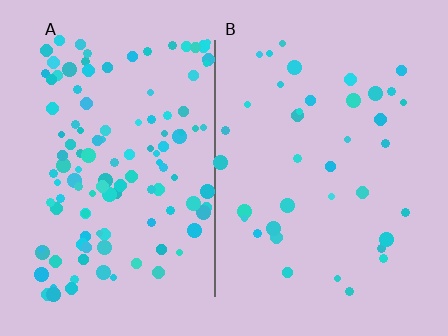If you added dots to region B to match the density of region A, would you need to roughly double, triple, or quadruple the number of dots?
Approximately triple.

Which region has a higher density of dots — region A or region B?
A (the left).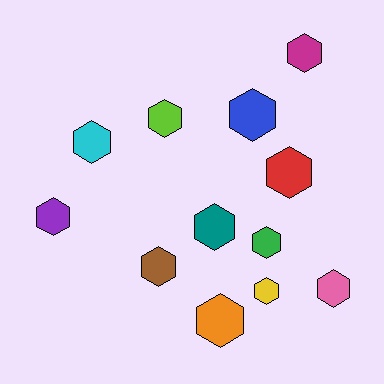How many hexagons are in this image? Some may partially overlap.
There are 12 hexagons.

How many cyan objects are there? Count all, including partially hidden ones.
There is 1 cyan object.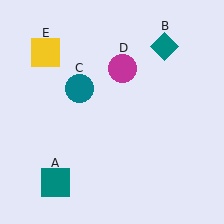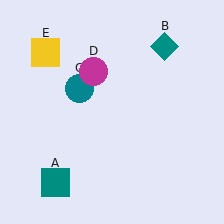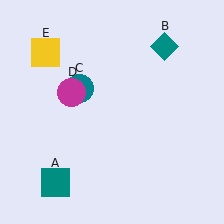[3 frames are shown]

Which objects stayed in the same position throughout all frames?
Teal square (object A) and teal diamond (object B) and teal circle (object C) and yellow square (object E) remained stationary.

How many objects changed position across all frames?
1 object changed position: magenta circle (object D).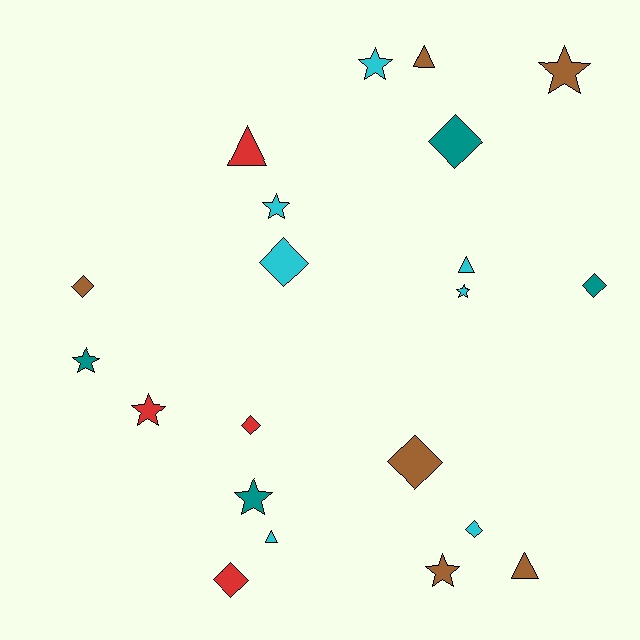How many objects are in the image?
There are 21 objects.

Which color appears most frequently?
Cyan, with 7 objects.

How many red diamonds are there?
There are 2 red diamonds.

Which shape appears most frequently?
Diamond, with 8 objects.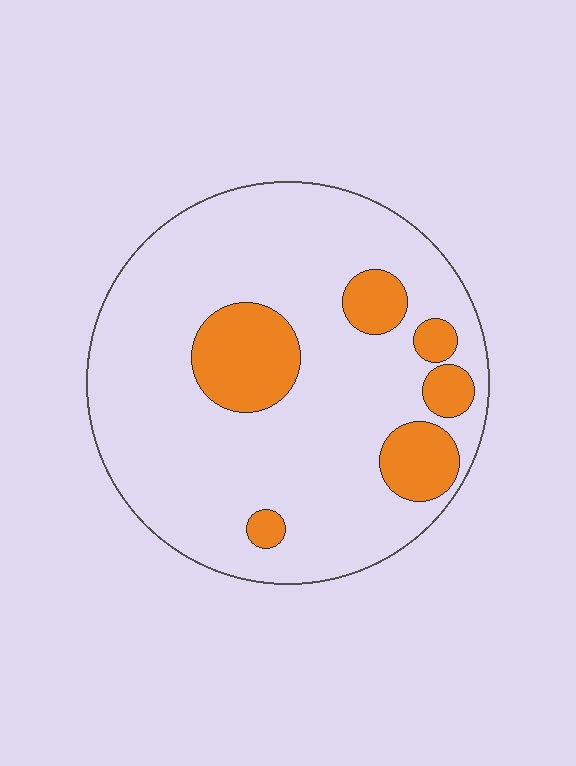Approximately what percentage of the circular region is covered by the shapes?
Approximately 20%.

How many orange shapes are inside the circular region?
6.